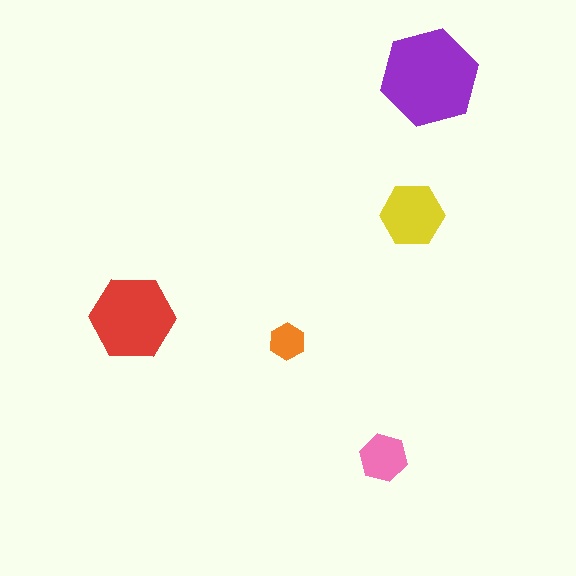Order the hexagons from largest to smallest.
the purple one, the red one, the yellow one, the pink one, the orange one.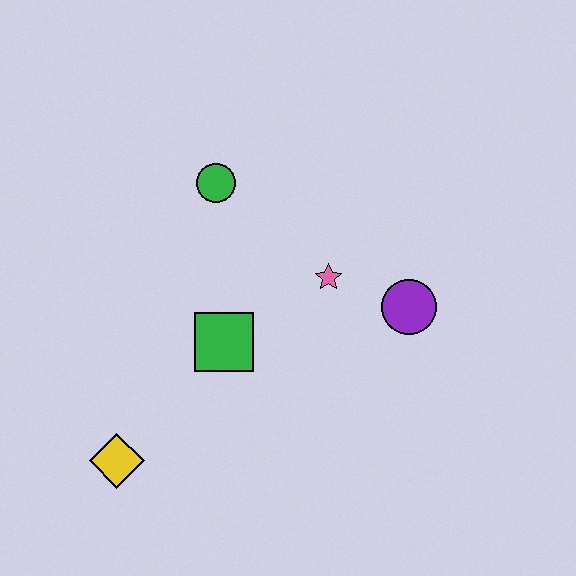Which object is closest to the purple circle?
The pink star is closest to the purple circle.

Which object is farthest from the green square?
The purple circle is farthest from the green square.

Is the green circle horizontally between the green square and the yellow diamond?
Yes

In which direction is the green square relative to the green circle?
The green square is below the green circle.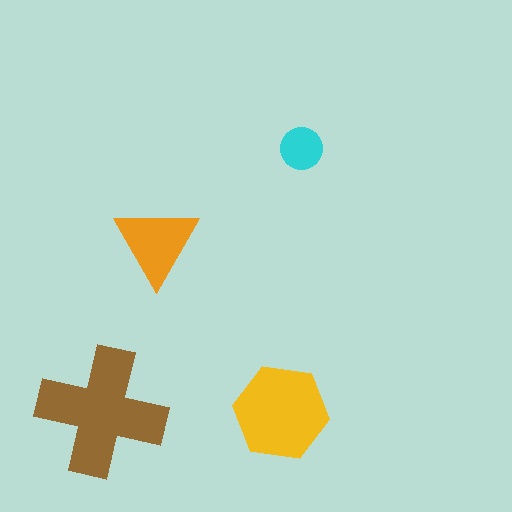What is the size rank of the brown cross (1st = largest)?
1st.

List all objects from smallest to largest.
The cyan circle, the orange triangle, the yellow hexagon, the brown cross.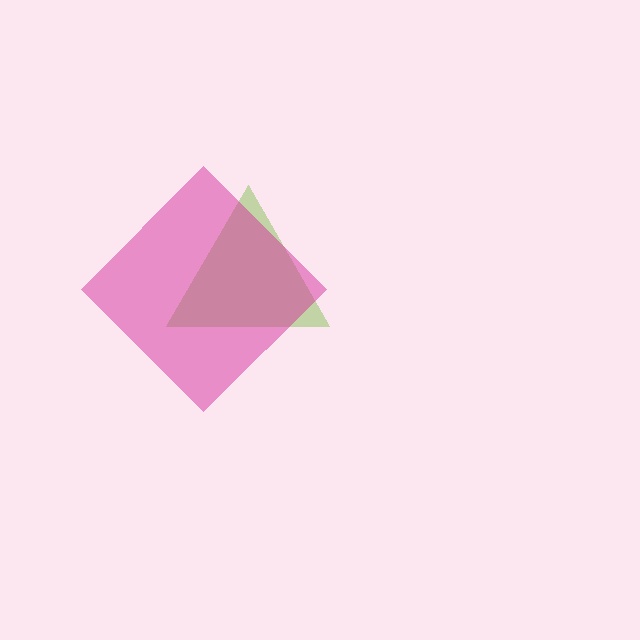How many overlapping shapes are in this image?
There are 2 overlapping shapes in the image.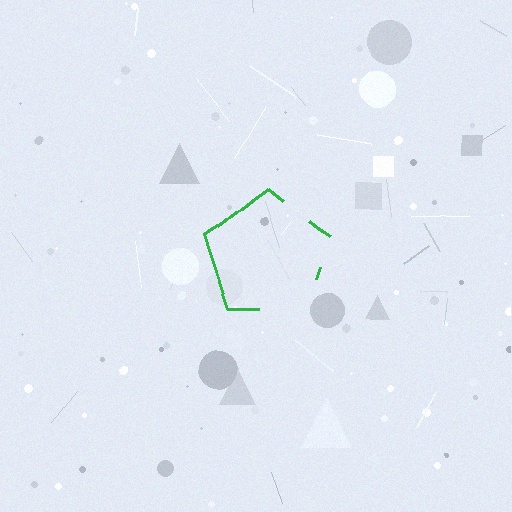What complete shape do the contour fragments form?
The contour fragments form a pentagon.